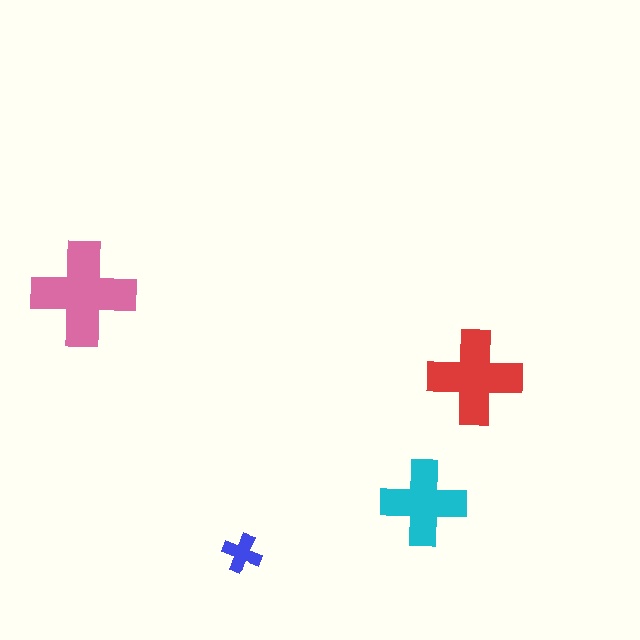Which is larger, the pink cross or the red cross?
The pink one.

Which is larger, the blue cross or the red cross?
The red one.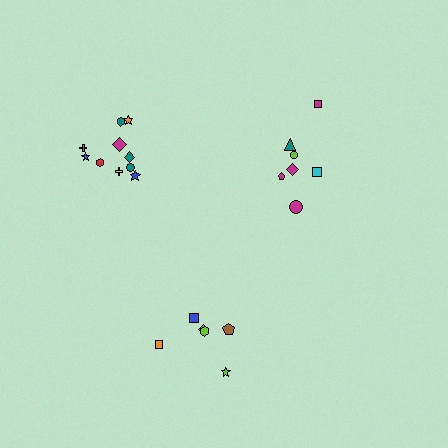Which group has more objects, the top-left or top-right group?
The top-left group.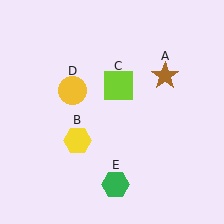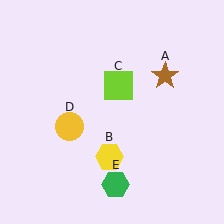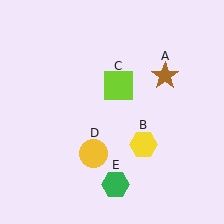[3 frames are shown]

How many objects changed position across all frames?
2 objects changed position: yellow hexagon (object B), yellow circle (object D).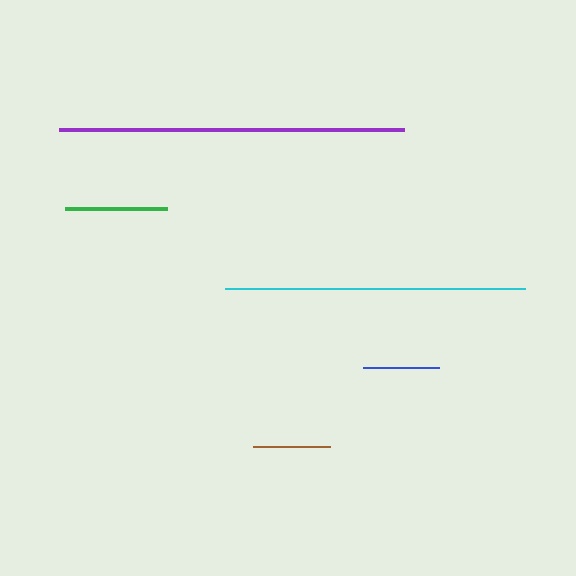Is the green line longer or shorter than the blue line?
The green line is longer than the blue line.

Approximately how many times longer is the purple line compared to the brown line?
The purple line is approximately 4.5 times the length of the brown line.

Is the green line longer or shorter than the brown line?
The green line is longer than the brown line.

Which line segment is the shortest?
The blue line is the shortest at approximately 76 pixels.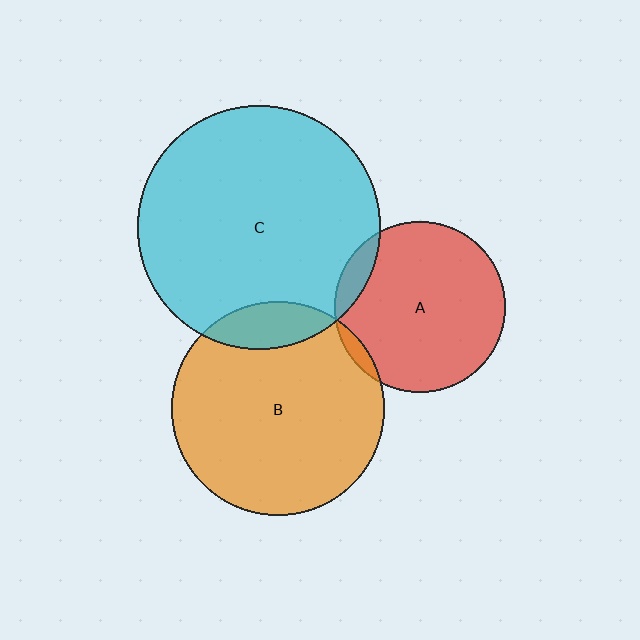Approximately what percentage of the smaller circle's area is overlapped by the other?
Approximately 5%.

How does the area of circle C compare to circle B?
Approximately 1.3 times.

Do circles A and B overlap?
Yes.